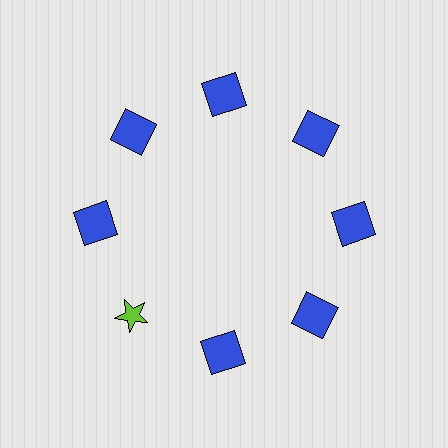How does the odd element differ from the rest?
It differs in both color (lime instead of blue) and shape (star instead of square).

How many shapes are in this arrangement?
There are 8 shapes arranged in a ring pattern.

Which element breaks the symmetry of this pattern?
The lime star at roughly the 8 o'clock position breaks the symmetry. All other shapes are blue squares.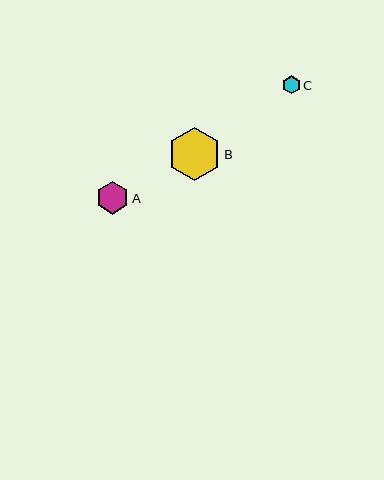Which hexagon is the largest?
Hexagon B is the largest with a size of approximately 53 pixels.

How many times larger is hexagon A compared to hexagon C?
Hexagon A is approximately 1.9 times the size of hexagon C.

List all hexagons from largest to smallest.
From largest to smallest: B, A, C.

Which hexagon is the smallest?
Hexagon C is the smallest with a size of approximately 18 pixels.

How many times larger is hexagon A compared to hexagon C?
Hexagon A is approximately 1.9 times the size of hexagon C.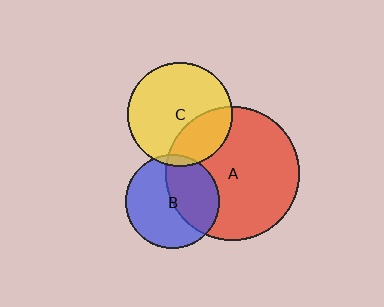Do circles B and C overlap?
Yes.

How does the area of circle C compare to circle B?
Approximately 1.2 times.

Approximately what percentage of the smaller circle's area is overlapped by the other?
Approximately 5%.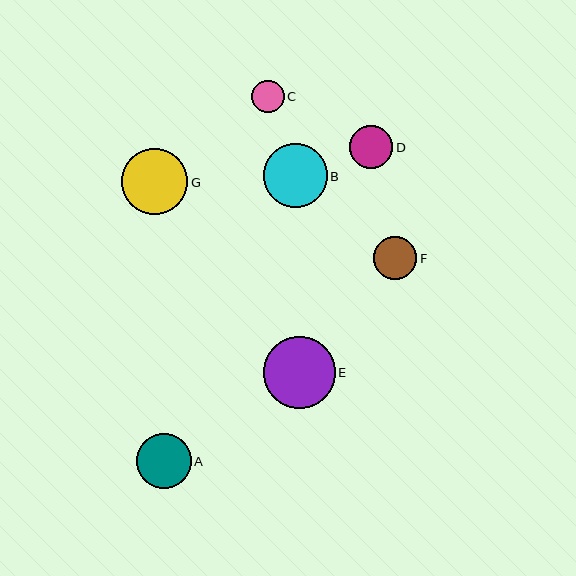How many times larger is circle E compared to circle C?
Circle E is approximately 2.2 times the size of circle C.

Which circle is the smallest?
Circle C is the smallest with a size of approximately 33 pixels.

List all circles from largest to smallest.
From largest to smallest: E, G, B, A, D, F, C.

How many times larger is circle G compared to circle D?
Circle G is approximately 1.5 times the size of circle D.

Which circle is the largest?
Circle E is the largest with a size of approximately 72 pixels.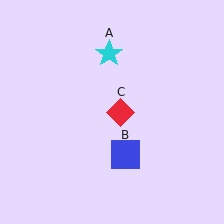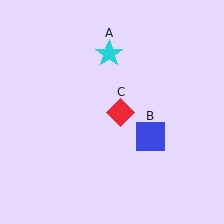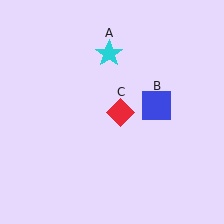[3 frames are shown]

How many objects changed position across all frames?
1 object changed position: blue square (object B).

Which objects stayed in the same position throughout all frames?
Cyan star (object A) and red diamond (object C) remained stationary.